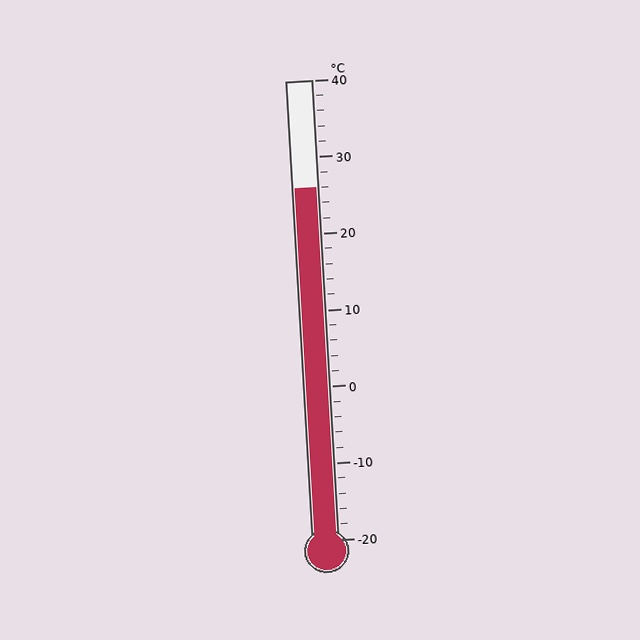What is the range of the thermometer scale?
The thermometer scale ranges from -20°C to 40°C.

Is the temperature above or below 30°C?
The temperature is below 30°C.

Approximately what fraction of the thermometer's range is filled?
The thermometer is filled to approximately 75% of its range.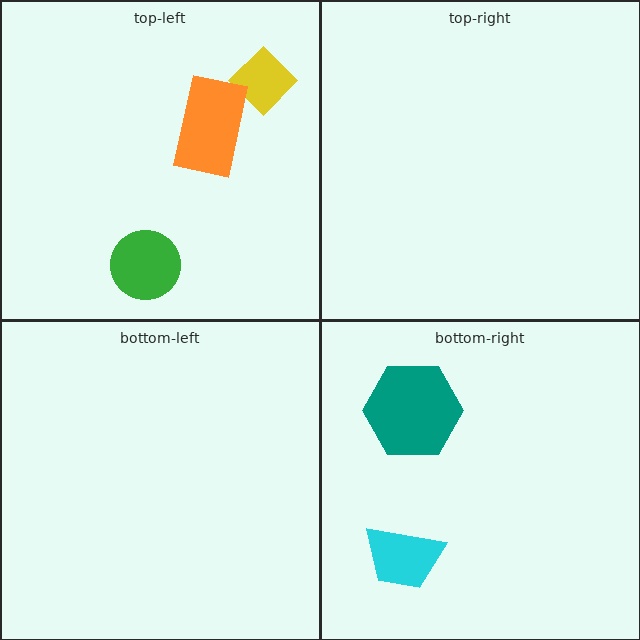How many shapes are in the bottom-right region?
2.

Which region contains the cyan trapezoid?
The bottom-right region.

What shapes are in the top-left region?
The yellow diamond, the orange rectangle, the green circle.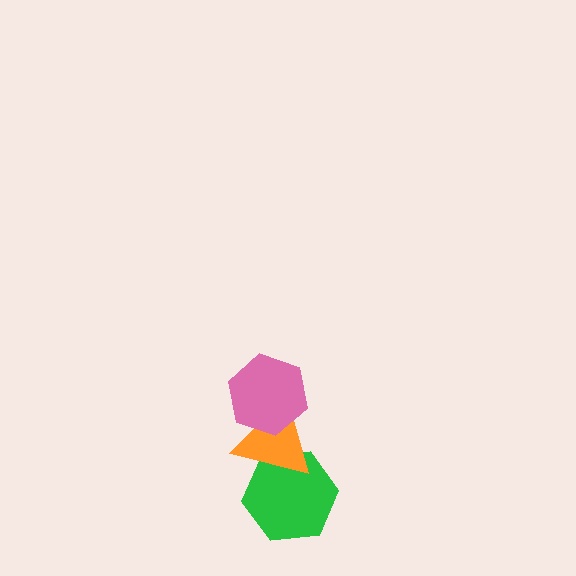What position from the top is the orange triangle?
The orange triangle is 2nd from the top.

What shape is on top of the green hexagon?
The orange triangle is on top of the green hexagon.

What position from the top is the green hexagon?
The green hexagon is 3rd from the top.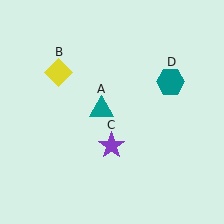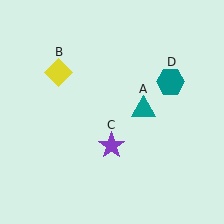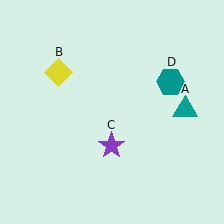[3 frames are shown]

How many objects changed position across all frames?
1 object changed position: teal triangle (object A).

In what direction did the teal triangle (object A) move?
The teal triangle (object A) moved right.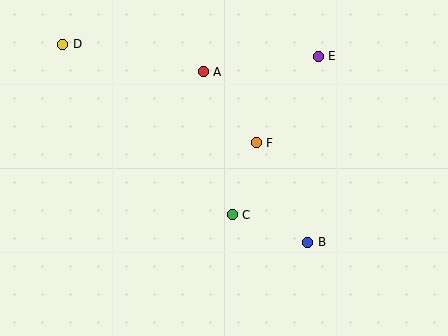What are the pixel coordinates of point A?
Point A is at (203, 72).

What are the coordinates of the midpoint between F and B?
The midpoint between F and B is at (282, 193).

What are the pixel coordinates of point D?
Point D is at (63, 44).